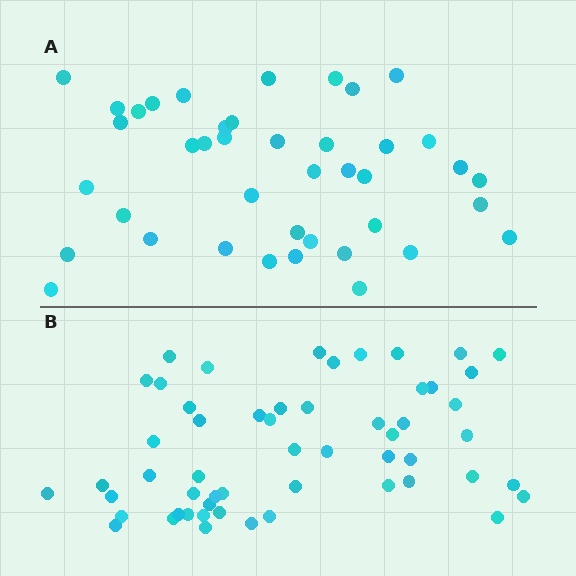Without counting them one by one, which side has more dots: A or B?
Region B (the bottom region) has more dots.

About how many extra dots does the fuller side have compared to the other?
Region B has approximately 15 more dots than region A.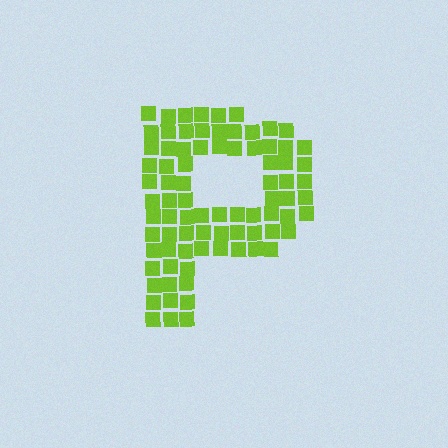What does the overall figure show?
The overall figure shows the letter P.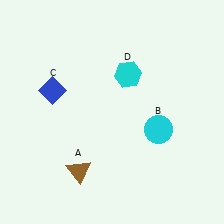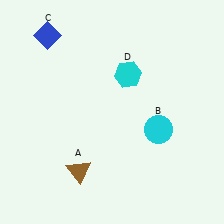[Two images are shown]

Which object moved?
The blue diamond (C) moved up.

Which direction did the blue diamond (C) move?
The blue diamond (C) moved up.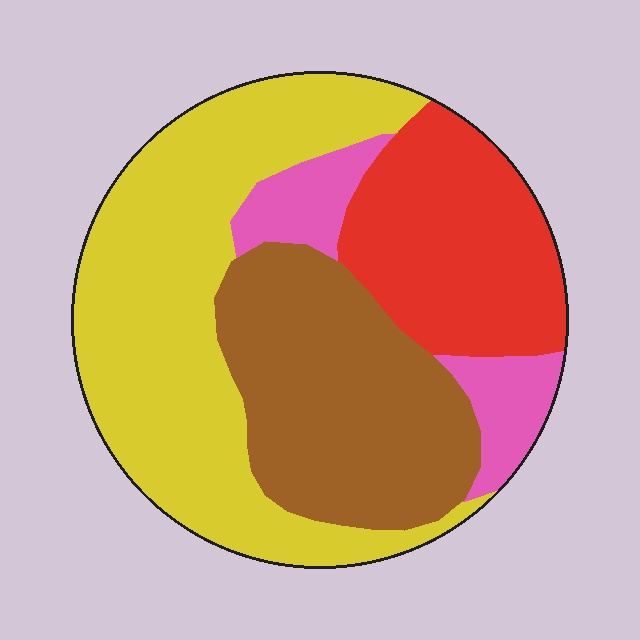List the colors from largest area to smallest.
From largest to smallest: yellow, brown, red, pink.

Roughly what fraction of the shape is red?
Red covers about 20% of the shape.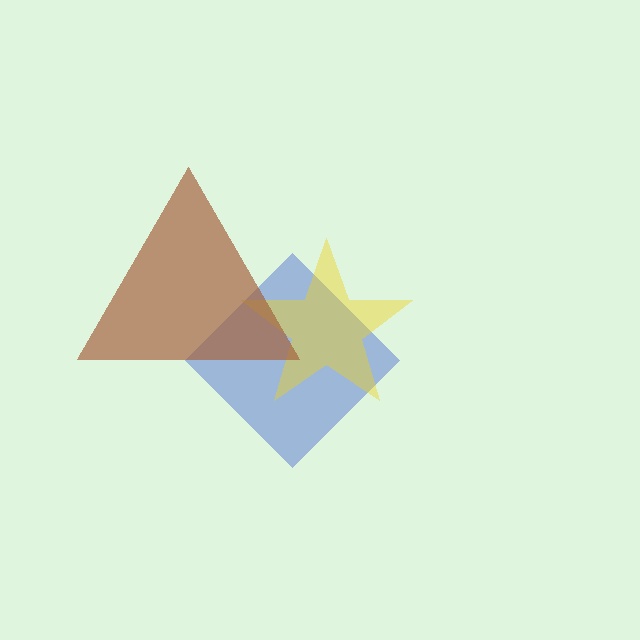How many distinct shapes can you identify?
There are 3 distinct shapes: a blue diamond, a yellow star, a brown triangle.